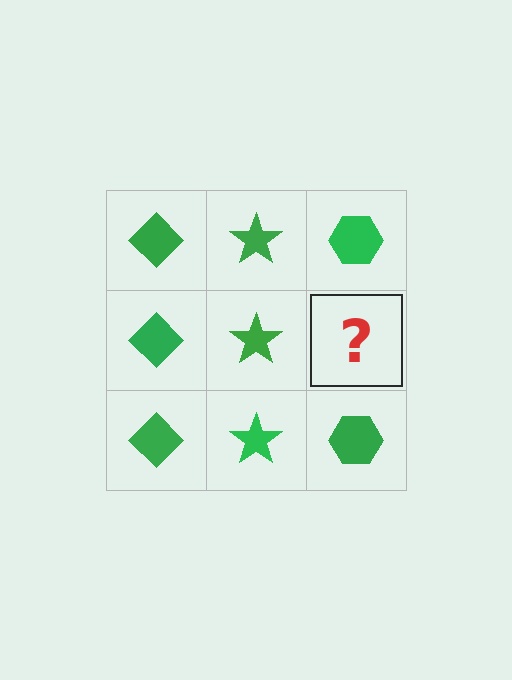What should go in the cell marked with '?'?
The missing cell should contain a green hexagon.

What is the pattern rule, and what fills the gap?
The rule is that each column has a consistent shape. The gap should be filled with a green hexagon.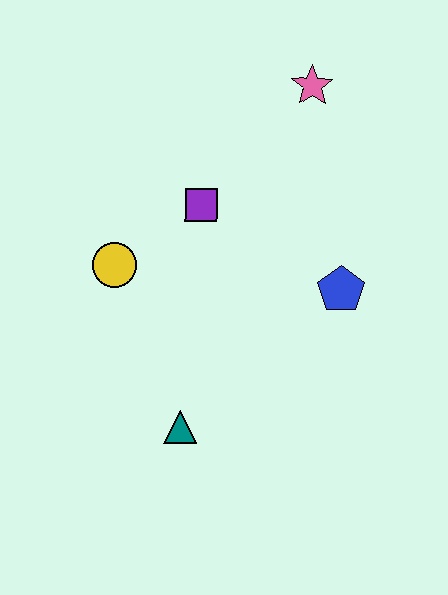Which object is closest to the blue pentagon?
The purple square is closest to the blue pentagon.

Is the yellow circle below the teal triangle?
No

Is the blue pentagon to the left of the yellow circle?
No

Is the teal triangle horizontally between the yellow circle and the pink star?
Yes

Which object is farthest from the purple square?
The teal triangle is farthest from the purple square.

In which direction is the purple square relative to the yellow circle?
The purple square is to the right of the yellow circle.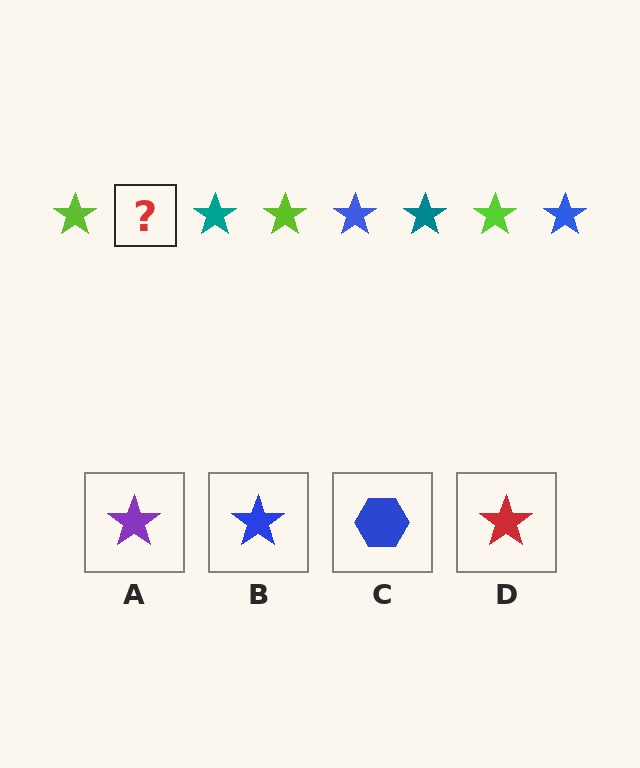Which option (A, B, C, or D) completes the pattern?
B.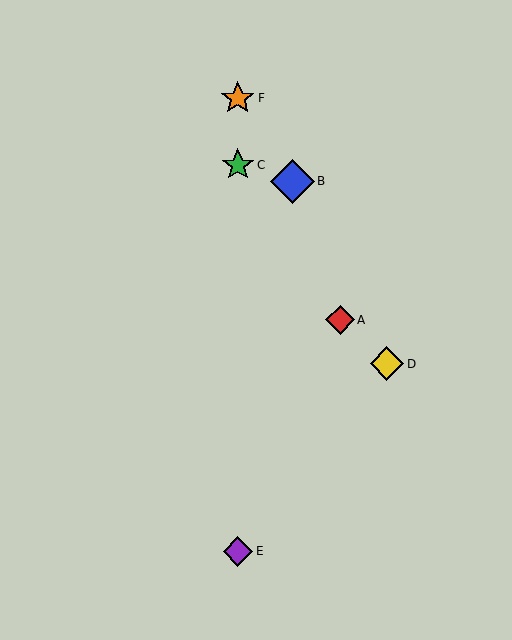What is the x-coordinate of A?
Object A is at x≈340.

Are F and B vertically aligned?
No, F is at x≈238 and B is at x≈292.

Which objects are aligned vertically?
Objects C, E, F are aligned vertically.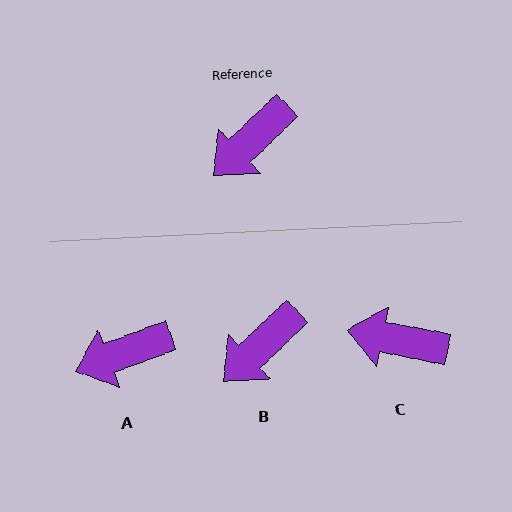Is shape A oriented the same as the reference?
No, it is off by about 23 degrees.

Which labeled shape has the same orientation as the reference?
B.